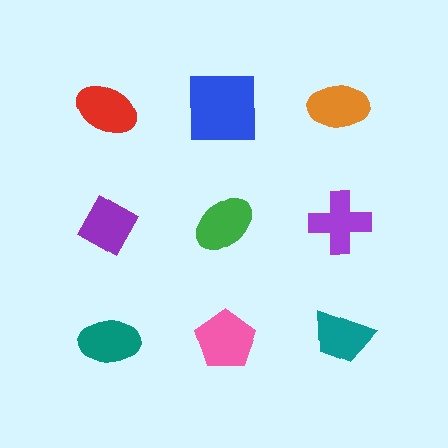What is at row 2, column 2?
A green ellipse.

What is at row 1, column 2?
A blue square.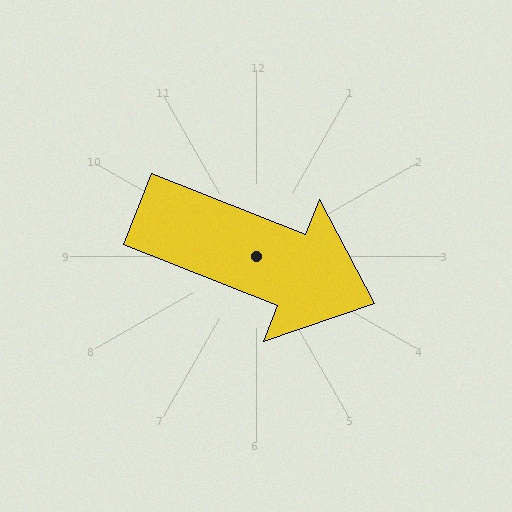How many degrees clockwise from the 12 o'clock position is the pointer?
Approximately 112 degrees.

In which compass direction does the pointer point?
East.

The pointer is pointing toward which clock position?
Roughly 4 o'clock.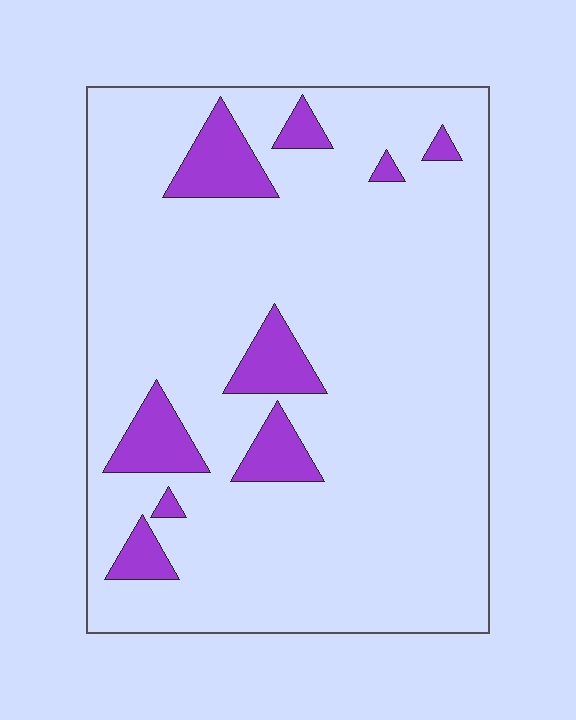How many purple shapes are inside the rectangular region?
9.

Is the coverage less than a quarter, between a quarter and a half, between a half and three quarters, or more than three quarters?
Less than a quarter.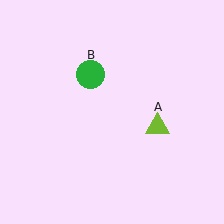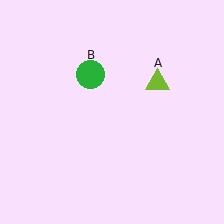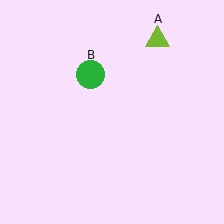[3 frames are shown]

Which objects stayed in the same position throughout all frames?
Green circle (object B) remained stationary.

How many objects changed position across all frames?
1 object changed position: lime triangle (object A).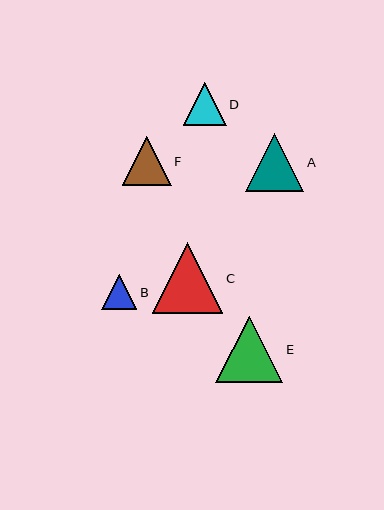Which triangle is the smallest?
Triangle B is the smallest with a size of approximately 35 pixels.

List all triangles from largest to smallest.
From largest to smallest: C, E, A, F, D, B.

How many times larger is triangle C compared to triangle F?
Triangle C is approximately 1.4 times the size of triangle F.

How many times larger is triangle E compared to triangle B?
Triangle E is approximately 1.9 times the size of triangle B.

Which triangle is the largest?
Triangle C is the largest with a size of approximately 71 pixels.